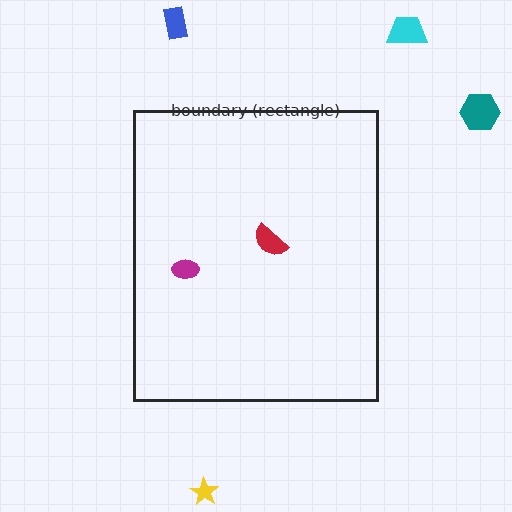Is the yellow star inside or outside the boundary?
Outside.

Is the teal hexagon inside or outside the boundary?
Outside.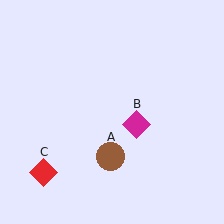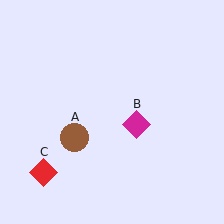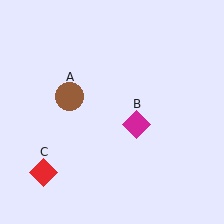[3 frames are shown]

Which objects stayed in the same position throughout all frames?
Magenta diamond (object B) and red diamond (object C) remained stationary.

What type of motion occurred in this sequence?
The brown circle (object A) rotated clockwise around the center of the scene.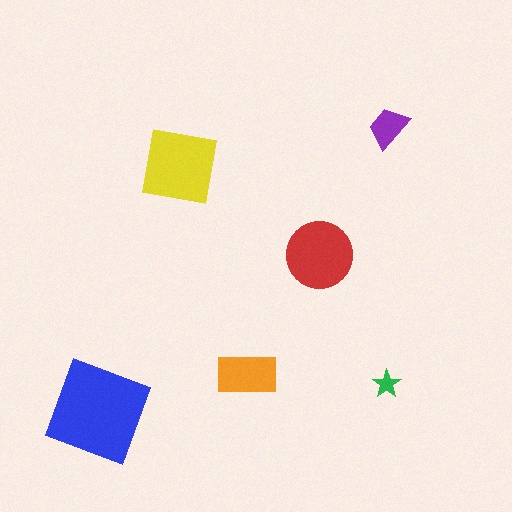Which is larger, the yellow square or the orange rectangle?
The yellow square.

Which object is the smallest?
The green star.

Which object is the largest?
The blue square.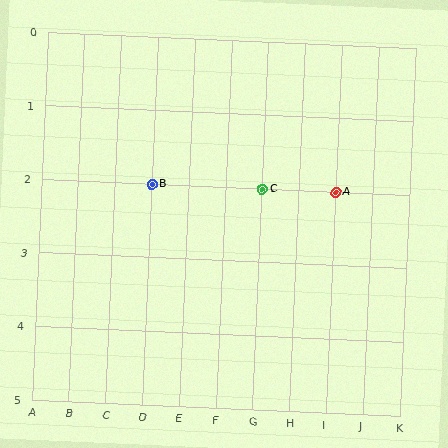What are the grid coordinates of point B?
Point B is at grid coordinates (D, 2).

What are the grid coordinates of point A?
Point A is at grid coordinates (I, 2).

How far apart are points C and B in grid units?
Points C and B are 3 columns apart.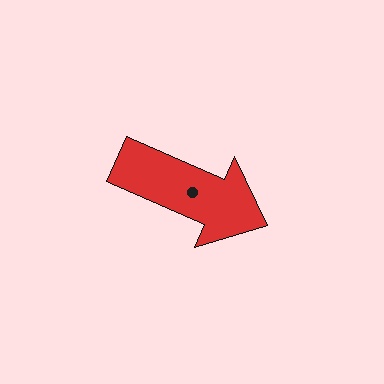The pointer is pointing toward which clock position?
Roughly 4 o'clock.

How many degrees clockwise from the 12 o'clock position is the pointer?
Approximately 114 degrees.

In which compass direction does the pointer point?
Southeast.